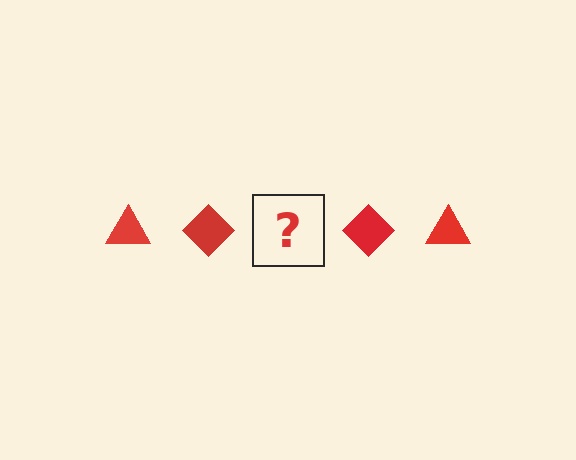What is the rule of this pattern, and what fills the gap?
The rule is that the pattern cycles through triangle, diamond shapes in red. The gap should be filled with a red triangle.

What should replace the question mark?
The question mark should be replaced with a red triangle.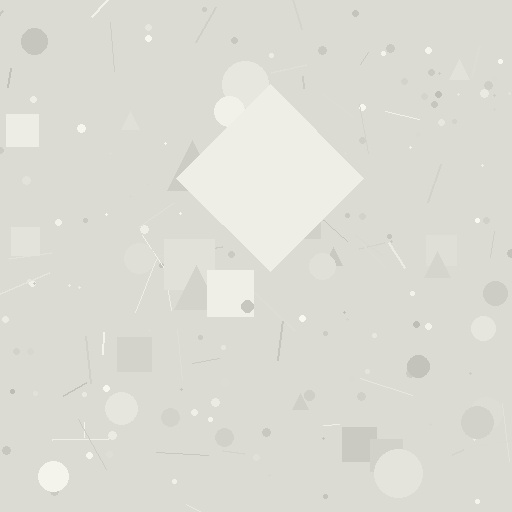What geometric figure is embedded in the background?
A diamond is embedded in the background.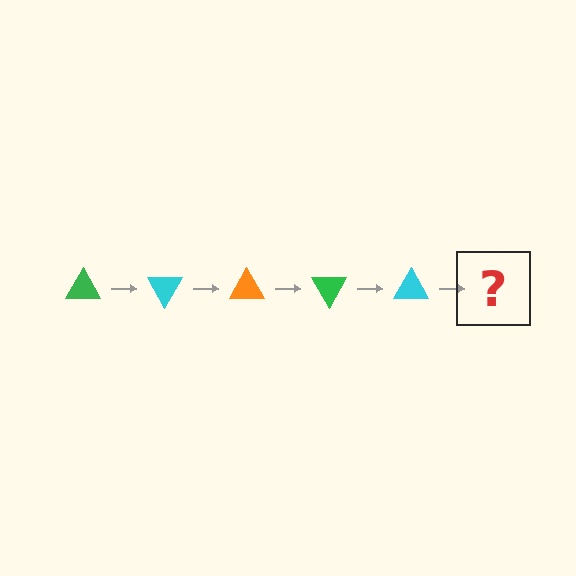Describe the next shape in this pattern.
It should be an orange triangle, rotated 300 degrees from the start.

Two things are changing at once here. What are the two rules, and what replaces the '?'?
The two rules are that it rotates 60 degrees each step and the color cycles through green, cyan, and orange. The '?' should be an orange triangle, rotated 300 degrees from the start.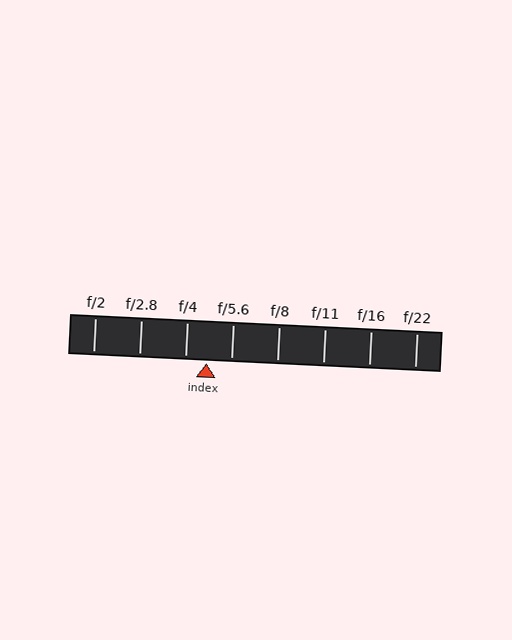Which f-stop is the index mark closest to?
The index mark is closest to f/4.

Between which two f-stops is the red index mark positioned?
The index mark is between f/4 and f/5.6.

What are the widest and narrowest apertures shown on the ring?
The widest aperture shown is f/2 and the narrowest is f/22.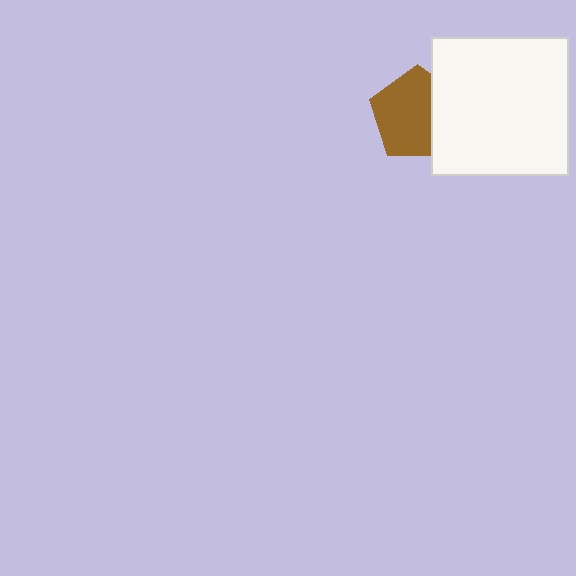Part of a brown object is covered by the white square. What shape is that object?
It is a pentagon.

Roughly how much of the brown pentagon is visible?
Most of it is visible (roughly 69%).